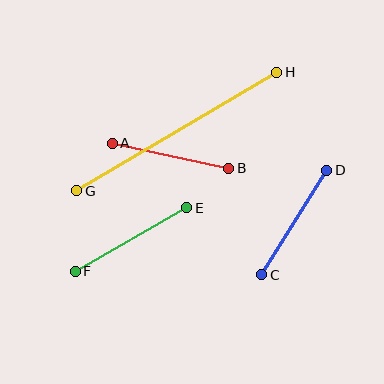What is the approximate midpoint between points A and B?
The midpoint is at approximately (170, 156) pixels.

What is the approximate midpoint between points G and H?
The midpoint is at approximately (177, 132) pixels.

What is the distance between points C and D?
The distance is approximately 123 pixels.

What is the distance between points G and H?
The distance is approximately 232 pixels.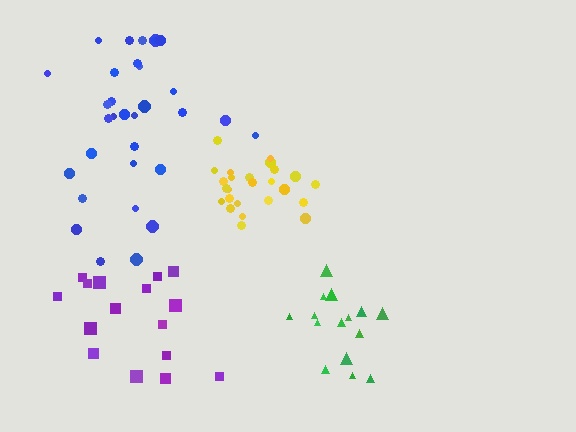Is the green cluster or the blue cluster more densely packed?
Green.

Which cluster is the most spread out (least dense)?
Purple.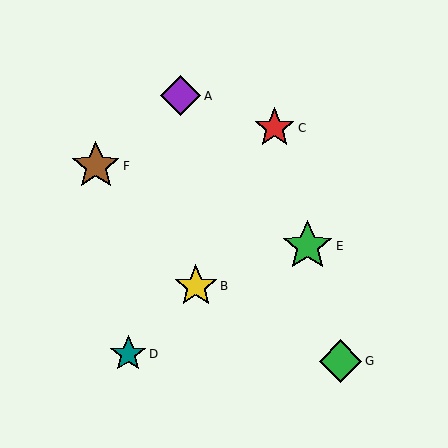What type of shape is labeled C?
Shape C is a red star.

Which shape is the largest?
The green star (labeled E) is the largest.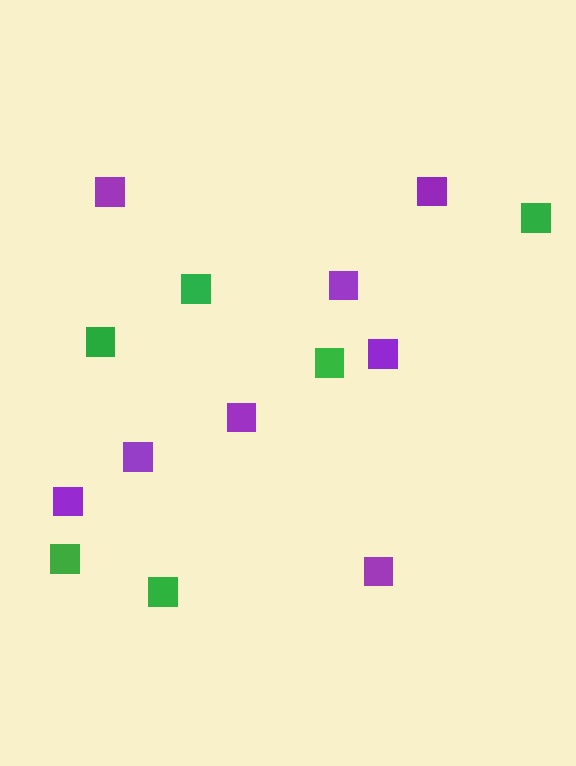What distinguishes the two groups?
There are 2 groups: one group of green squares (6) and one group of purple squares (8).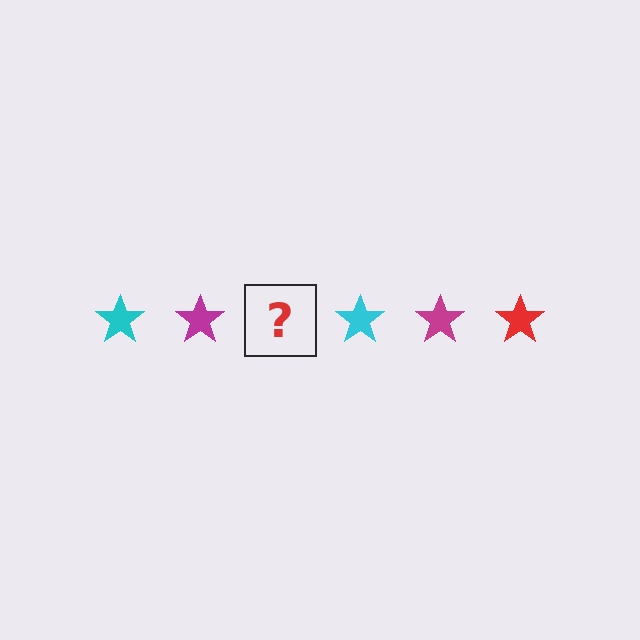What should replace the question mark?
The question mark should be replaced with a red star.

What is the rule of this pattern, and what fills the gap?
The rule is that the pattern cycles through cyan, magenta, red stars. The gap should be filled with a red star.